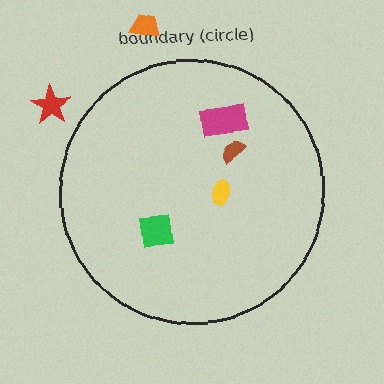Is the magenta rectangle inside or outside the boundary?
Inside.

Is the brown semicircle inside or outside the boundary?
Inside.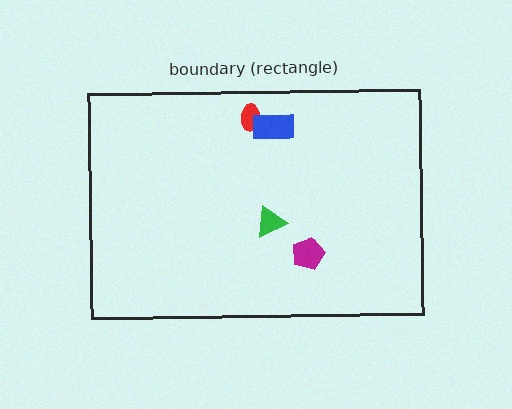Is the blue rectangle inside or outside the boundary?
Inside.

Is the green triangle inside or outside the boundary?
Inside.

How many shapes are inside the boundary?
4 inside, 0 outside.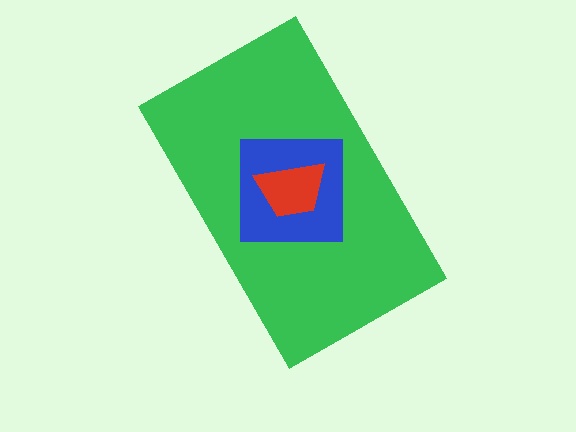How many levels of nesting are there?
3.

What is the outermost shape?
The green rectangle.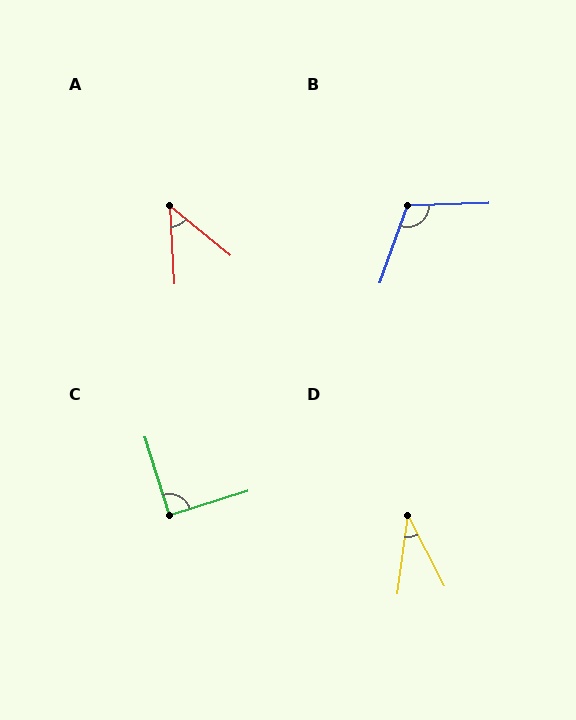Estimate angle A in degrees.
Approximately 48 degrees.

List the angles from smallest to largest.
D (35°), A (48°), C (90°), B (111°).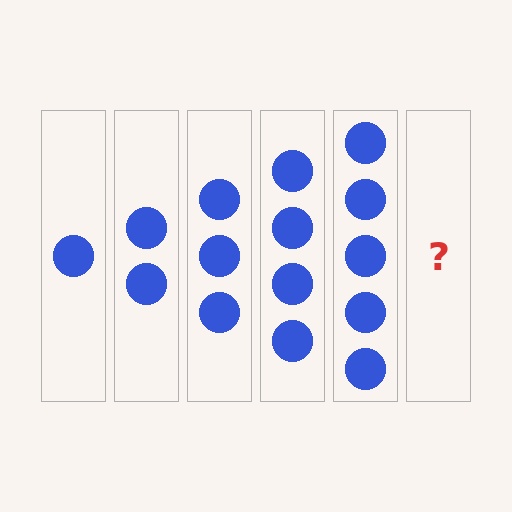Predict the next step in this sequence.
The next step is 6 circles.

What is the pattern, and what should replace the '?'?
The pattern is that each step adds one more circle. The '?' should be 6 circles.